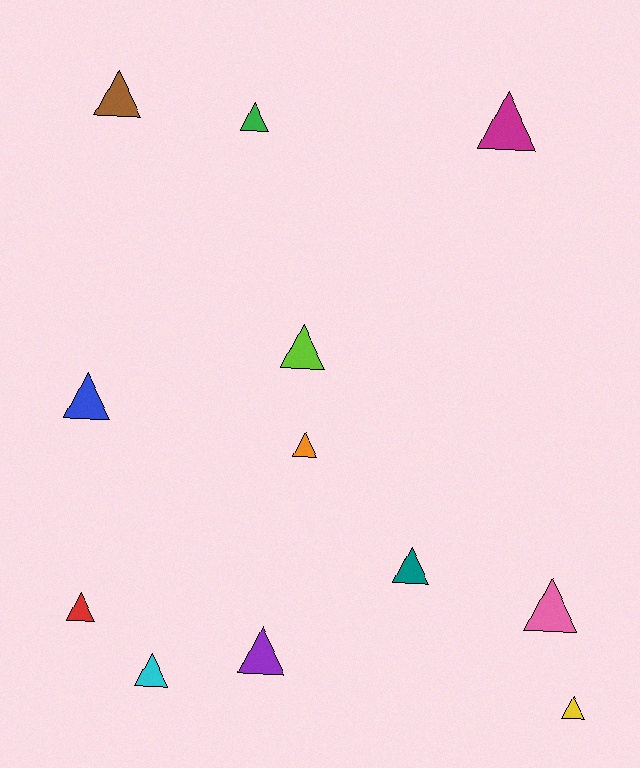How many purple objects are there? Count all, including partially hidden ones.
There is 1 purple object.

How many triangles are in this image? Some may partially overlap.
There are 12 triangles.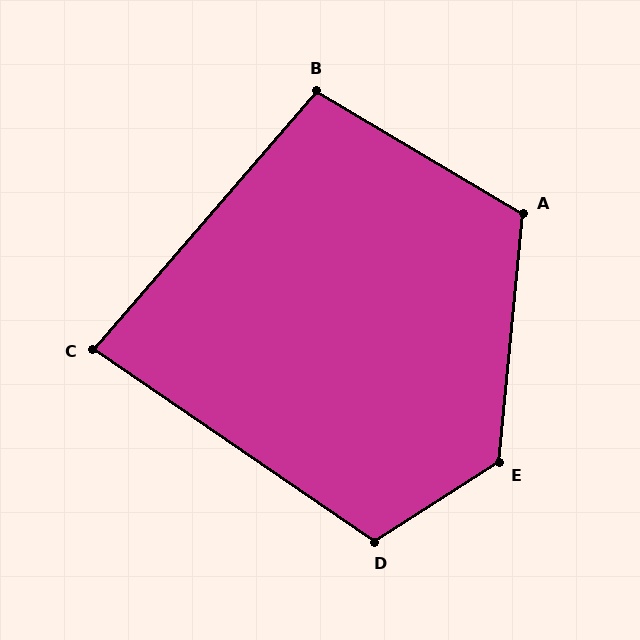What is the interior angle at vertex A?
Approximately 115 degrees (obtuse).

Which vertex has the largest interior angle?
E, at approximately 128 degrees.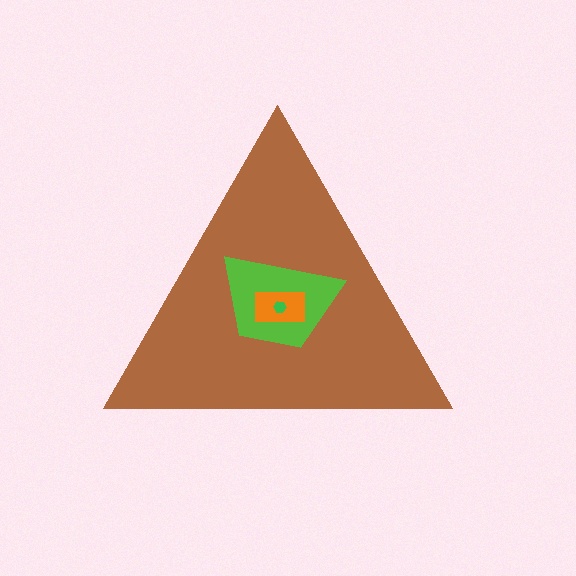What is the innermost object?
The green hexagon.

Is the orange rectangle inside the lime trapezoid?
Yes.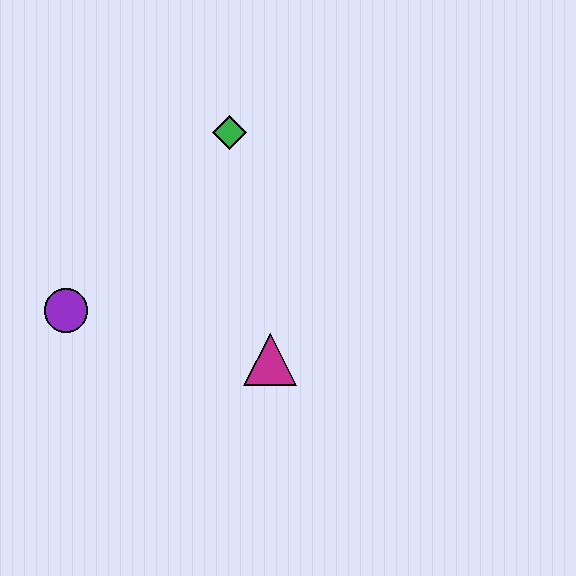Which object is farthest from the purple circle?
The green diamond is farthest from the purple circle.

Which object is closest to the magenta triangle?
The purple circle is closest to the magenta triangle.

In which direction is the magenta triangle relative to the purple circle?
The magenta triangle is to the right of the purple circle.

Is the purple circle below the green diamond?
Yes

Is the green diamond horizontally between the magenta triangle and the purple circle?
Yes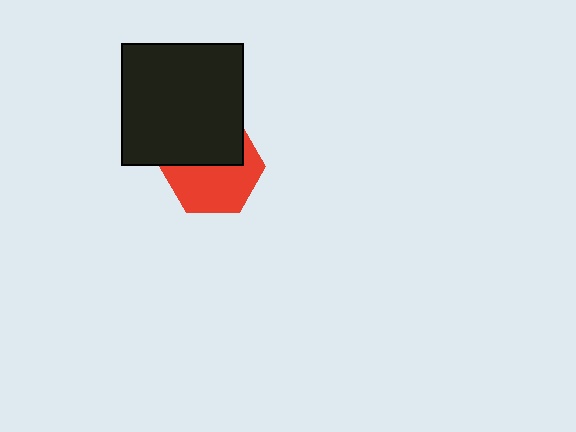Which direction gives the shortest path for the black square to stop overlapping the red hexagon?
Moving up gives the shortest separation.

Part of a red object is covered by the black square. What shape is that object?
It is a hexagon.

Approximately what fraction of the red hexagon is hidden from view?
Roughly 42% of the red hexagon is hidden behind the black square.